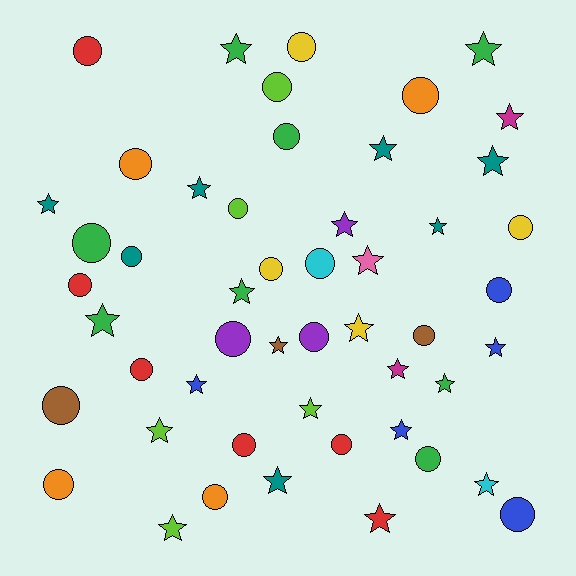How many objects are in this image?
There are 50 objects.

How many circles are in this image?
There are 25 circles.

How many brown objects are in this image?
There are 3 brown objects.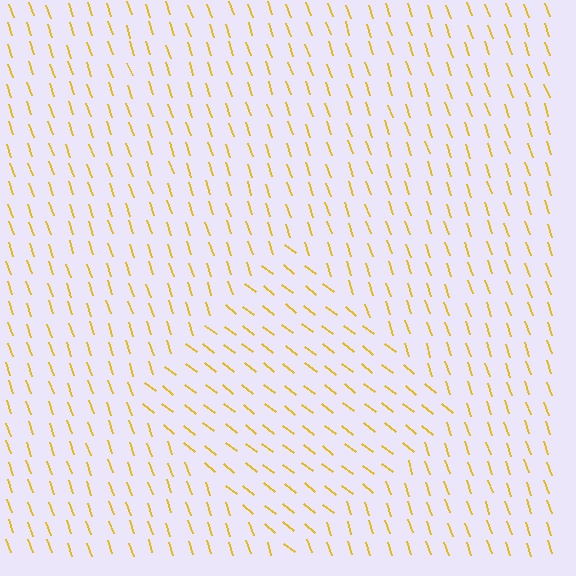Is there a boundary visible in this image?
Yes, there is a texture boundary formed by a change in line orientation.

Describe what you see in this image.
The image is filled with small yellow line segments. A diamond region in the image has lines oriented differently from the surrounding lines, creating a visible texture boundary.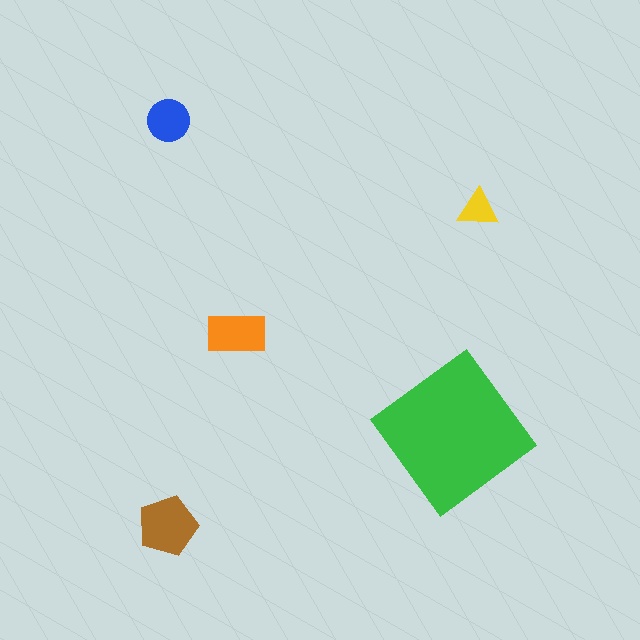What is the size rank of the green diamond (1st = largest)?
1st.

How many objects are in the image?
There are 5 objects in the image.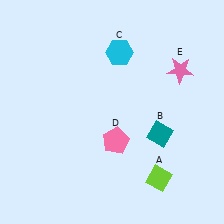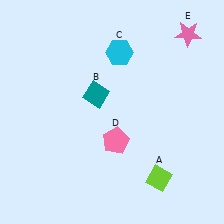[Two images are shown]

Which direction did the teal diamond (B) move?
The teal diamond (B) moved left.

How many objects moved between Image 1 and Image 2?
2 objects moved between the two images.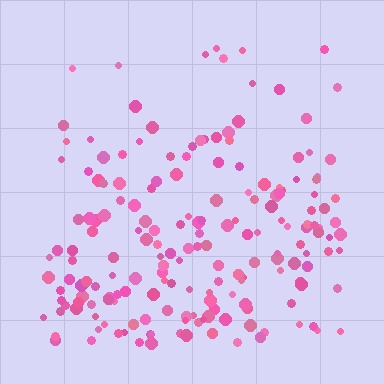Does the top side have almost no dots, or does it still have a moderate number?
Still a moderate number, just noticeably fewer than the bottom.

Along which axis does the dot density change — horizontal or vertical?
Vertical.